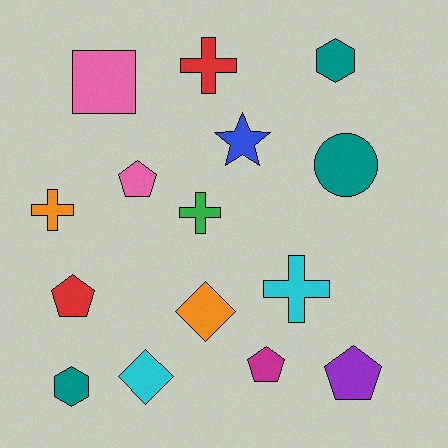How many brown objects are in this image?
There are no brown objects.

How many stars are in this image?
There is 1 star.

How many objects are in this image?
There are 15 objects.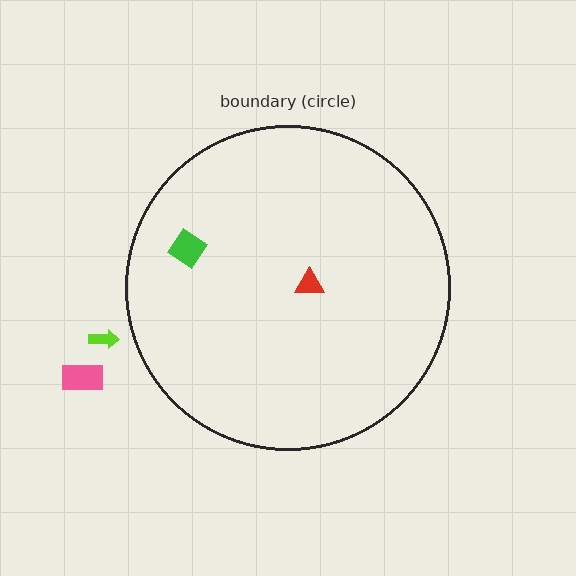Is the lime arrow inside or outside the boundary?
Outside.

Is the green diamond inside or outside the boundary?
Inside.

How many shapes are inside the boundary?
2 inside, 2 outside.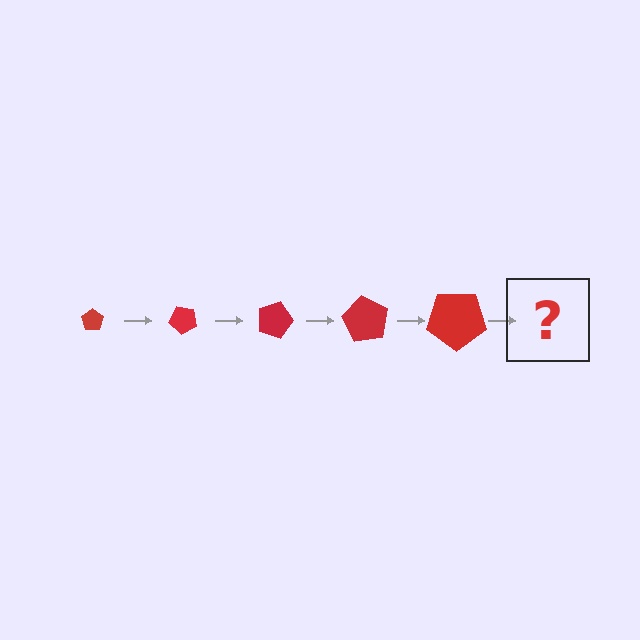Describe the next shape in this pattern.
It should be a pentagon, larger than the previous one and rotated 225 degrees from the start.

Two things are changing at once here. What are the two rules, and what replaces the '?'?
The two rules are that the pentagon grows larger each step and it rotates 45 degrees each step. The '?' should be a pentagon, larger than the previous one and rotated 225 degrees from the start.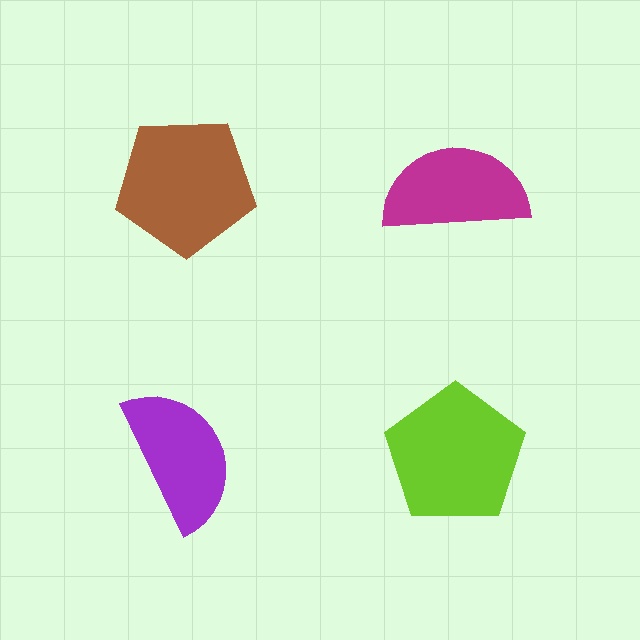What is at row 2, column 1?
A purple semicircle.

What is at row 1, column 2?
A magenta semicircle.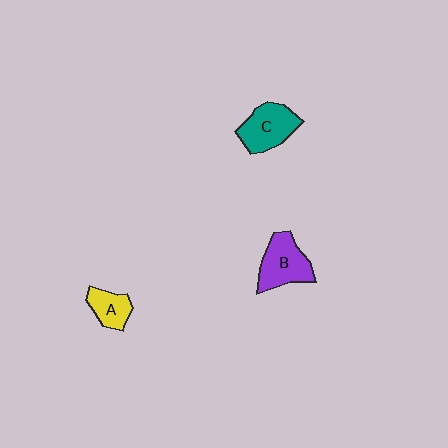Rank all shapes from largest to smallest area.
From largest to smallest: B (purple), C (teal), A (yellow).